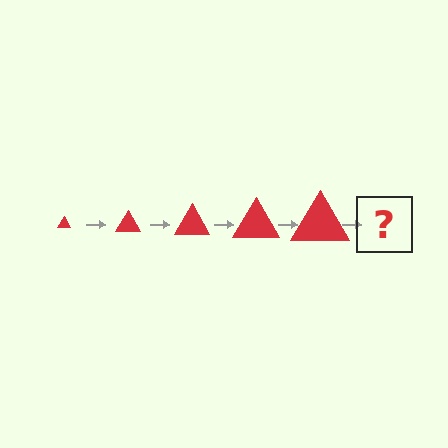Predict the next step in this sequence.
The next step is a red triangle, larger than the previous one.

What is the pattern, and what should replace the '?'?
The pattern is that the triangle gets progressively larger each step. The '?' should be a red triangle, larger than the previous one.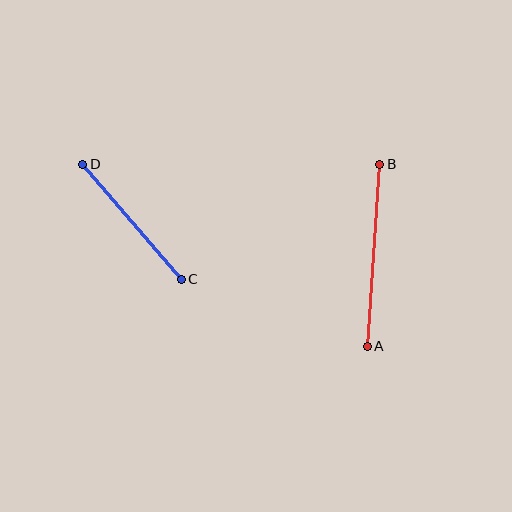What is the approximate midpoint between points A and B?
The midpoint is at approximately (374, 255) pixels.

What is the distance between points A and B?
The distance is approximately 183 pixels.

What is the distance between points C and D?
The distance is approximately 152 pixels.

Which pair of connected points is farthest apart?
Points A and B are farthest apart.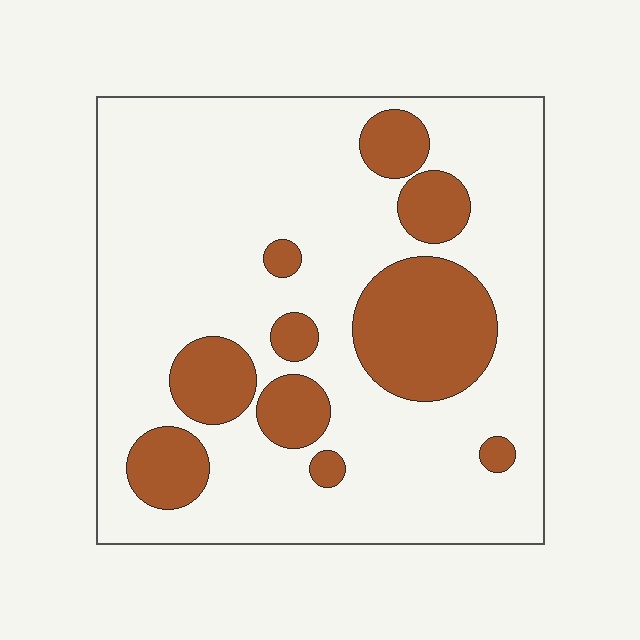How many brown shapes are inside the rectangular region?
10.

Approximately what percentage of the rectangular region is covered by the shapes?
Approximately 25%.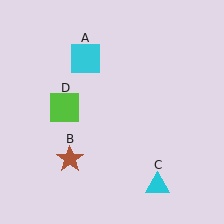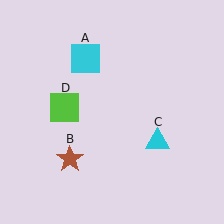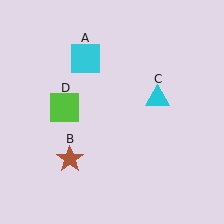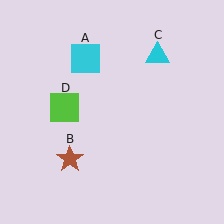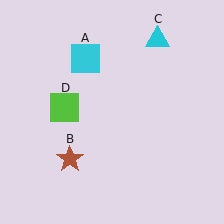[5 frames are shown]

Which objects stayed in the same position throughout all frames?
Cyan square (object A) and brown star (object B) and lime square (object D) remained stationary.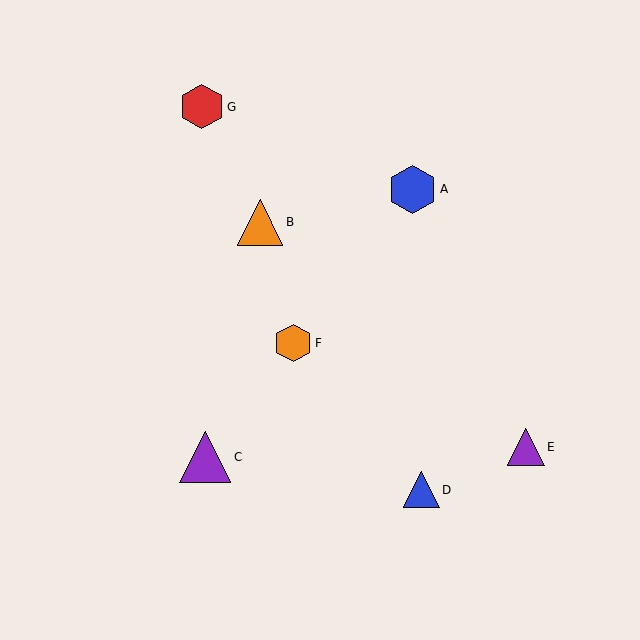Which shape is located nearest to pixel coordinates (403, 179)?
The blue hexagon (labeled A) at (412, 189) is nearest to that location.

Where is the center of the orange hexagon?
The center of the orange hexagon is at (293, 343).